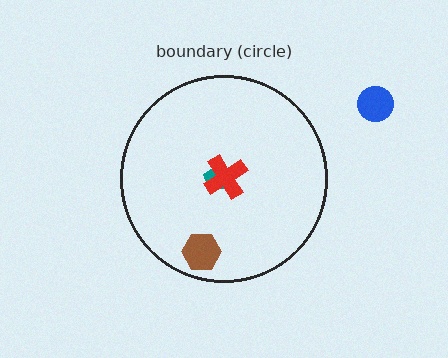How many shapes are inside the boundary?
3 inside, 1 outside.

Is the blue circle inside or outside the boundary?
Outside.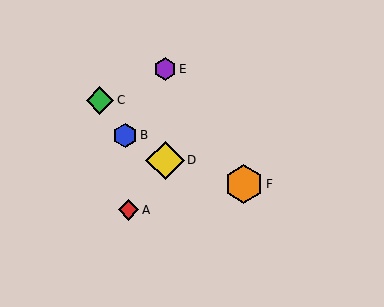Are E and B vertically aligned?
No, E is at x≈165 and B is at x≈125.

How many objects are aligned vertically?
2 objects (D, E) are aligned vertically.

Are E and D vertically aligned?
Yes, both are at x≈165.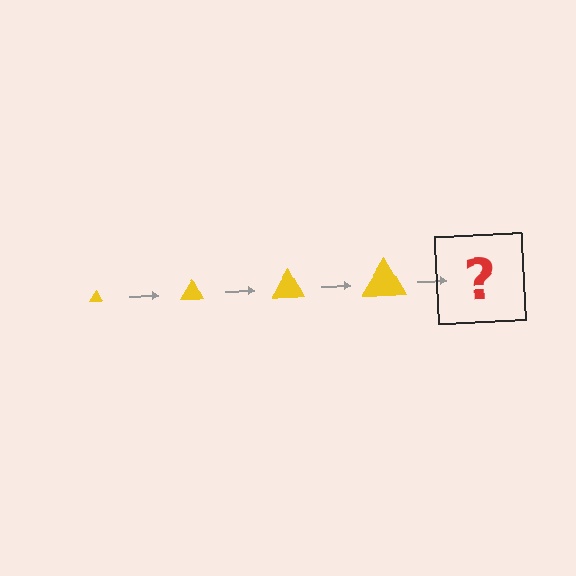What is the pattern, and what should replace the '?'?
The pattern is that the triangle gets progressively larger each step. The '?' should be a yellow triangle, larger than the previous one.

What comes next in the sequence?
The next element should be a yellow triangle, larger than the previous one.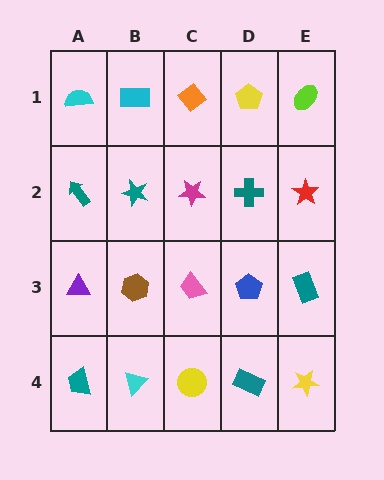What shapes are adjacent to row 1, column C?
A magenta star (row 2, column C), a cyan rectangle (row 1, column B), a yellow pentagon (row 1, column D).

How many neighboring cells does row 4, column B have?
3.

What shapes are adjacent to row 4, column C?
A pink trapezoid (row 3, column C), a cyan triangle (row 4, column B), a teal rectangle (row 4, column D).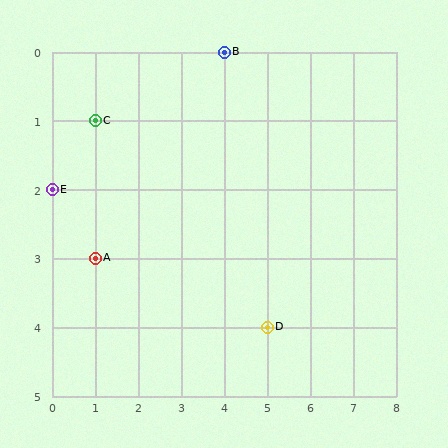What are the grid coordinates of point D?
Point D is at grid coordinates (5, 4).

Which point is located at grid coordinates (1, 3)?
Point A is at (1, 3).